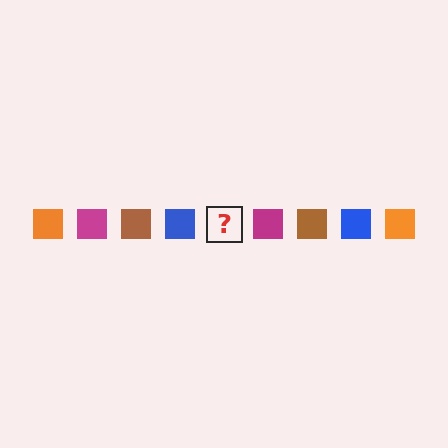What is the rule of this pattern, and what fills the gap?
The rule is that the pattern cycles through orange, magenta, brown, blue squares. The gap should be filled with an orange square.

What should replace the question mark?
The question mark should be replaced with an orange square.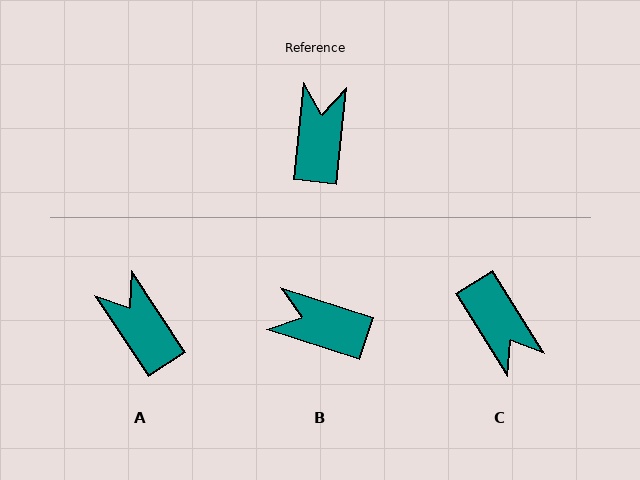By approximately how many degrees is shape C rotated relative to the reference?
Approximately 142 degrees clockwise.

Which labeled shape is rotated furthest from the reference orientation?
C, about 142 degrees away.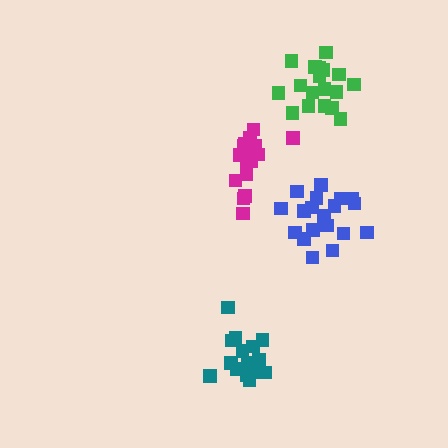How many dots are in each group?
Group 1: 16 dots, Group 2: 16 dots, Group 3: 18 dots, Group 4: 19 dots (69 total).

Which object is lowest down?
The teal cluster is bottommost.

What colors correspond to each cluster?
The clusters are colored: teal, magenta, green, blue.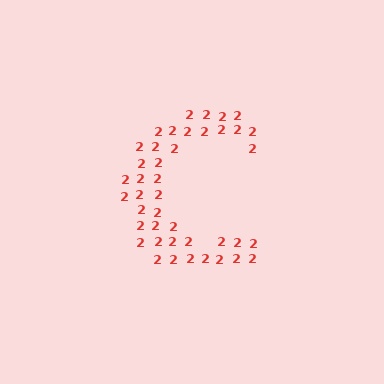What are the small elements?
The small elements are digit 2's.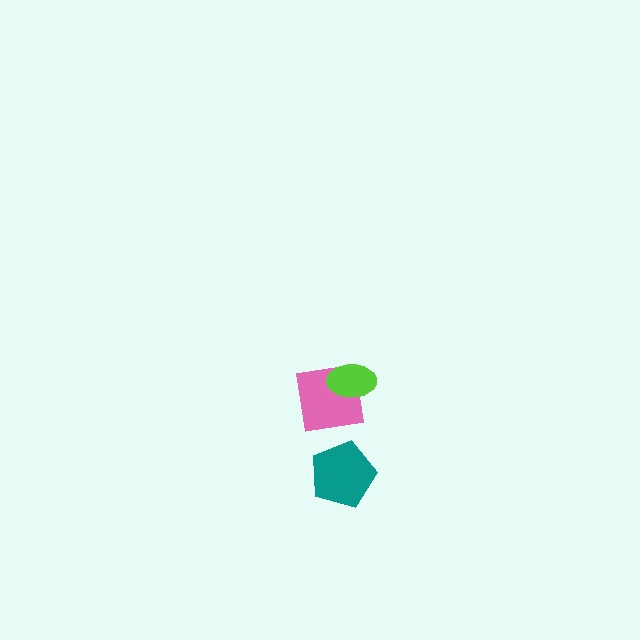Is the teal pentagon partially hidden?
No, no other shape covers it.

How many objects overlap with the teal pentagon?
0 objects overlap with the teal pentagon.